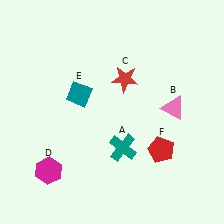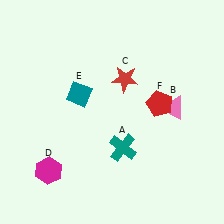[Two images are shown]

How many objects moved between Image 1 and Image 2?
1 object moved between the two images.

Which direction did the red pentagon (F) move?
The red pentagon (F) moved up.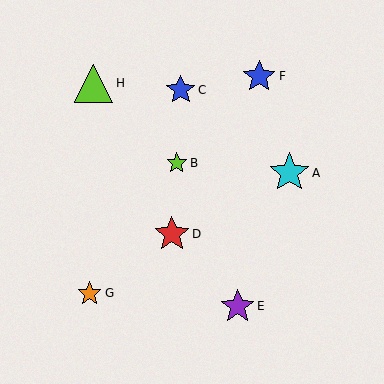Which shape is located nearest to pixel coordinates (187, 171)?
The lime star (labeled B) at (177, 163) is nearest to that location.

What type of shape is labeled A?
Shape A is a cyan star.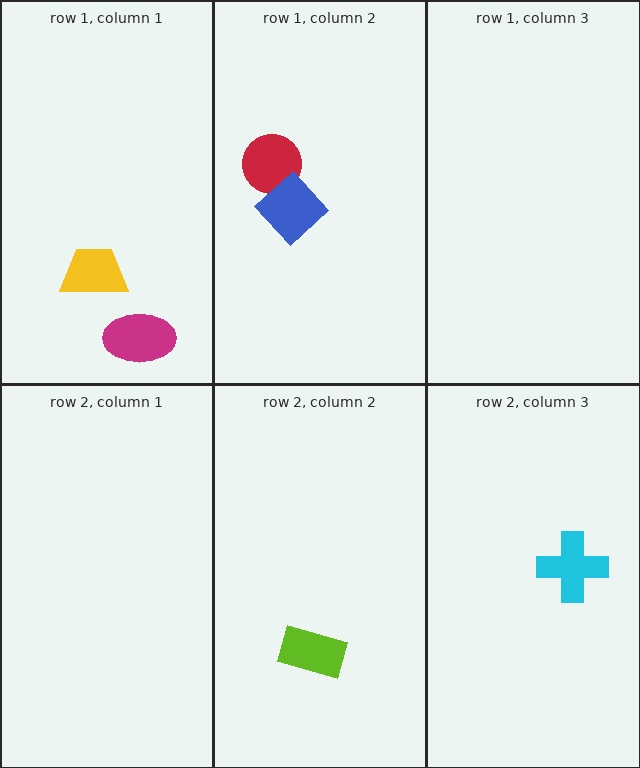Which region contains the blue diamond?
The row 1, column 2 region.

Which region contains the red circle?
The row 1, column 2 region.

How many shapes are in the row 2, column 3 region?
1.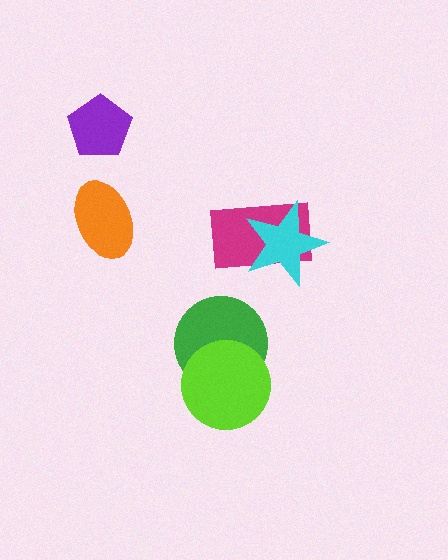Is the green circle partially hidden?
Yes, it is partially covered by another shape.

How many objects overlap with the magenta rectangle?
1 object overlaps with the magenta rectangle.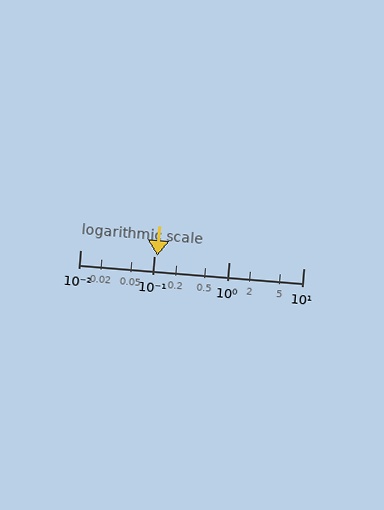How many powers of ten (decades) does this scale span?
The scale spans 3 decades, from 0.01 to 10.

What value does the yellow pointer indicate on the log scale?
The pointer indicates approximately 0.11.